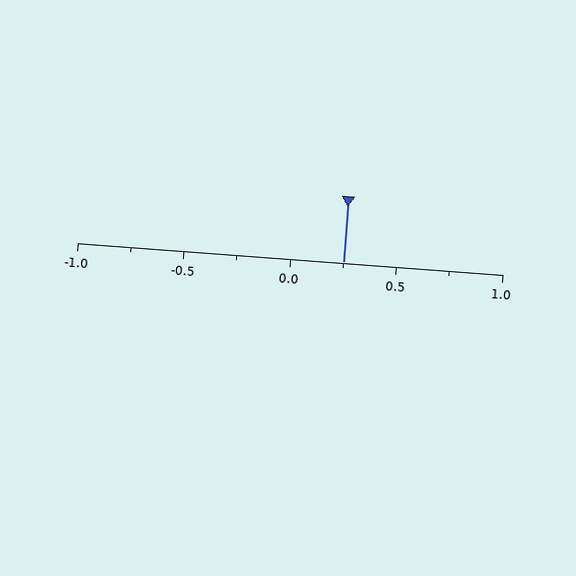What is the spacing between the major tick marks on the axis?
The major ticks are spaced 0.5 apart.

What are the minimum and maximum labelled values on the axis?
The axis runs from -1.0 to 1.0.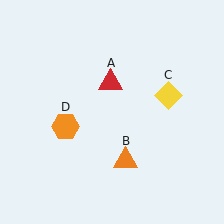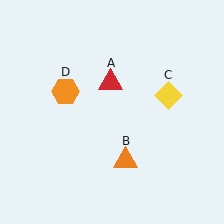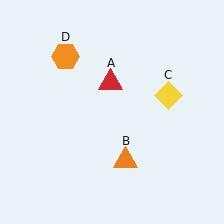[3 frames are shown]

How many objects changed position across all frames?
1 object changed position: orange hexagon (object D).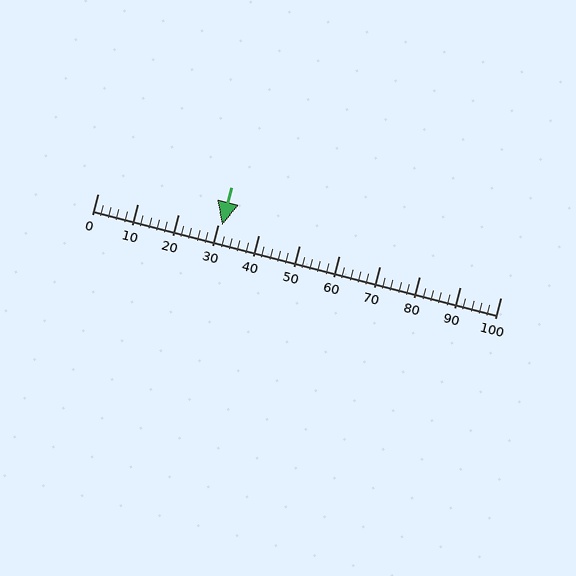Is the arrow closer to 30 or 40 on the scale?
The arrow is closer to 30.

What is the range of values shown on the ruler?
The ruler shows values from 0 to 100.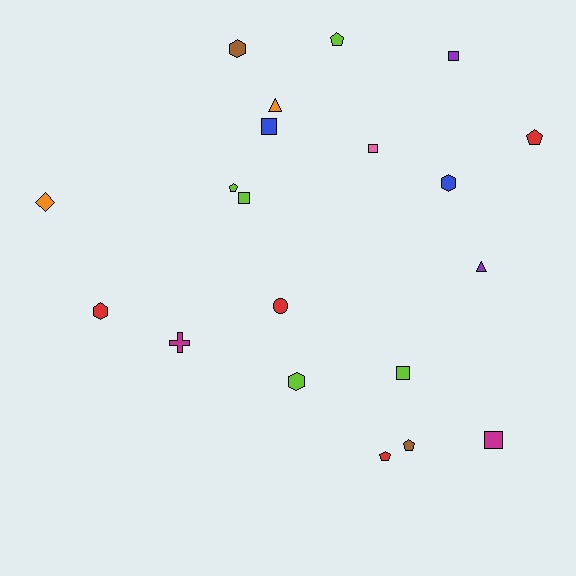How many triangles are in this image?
There are 2 triangles.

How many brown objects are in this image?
There are 2 brown objects.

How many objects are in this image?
There are 20 objects.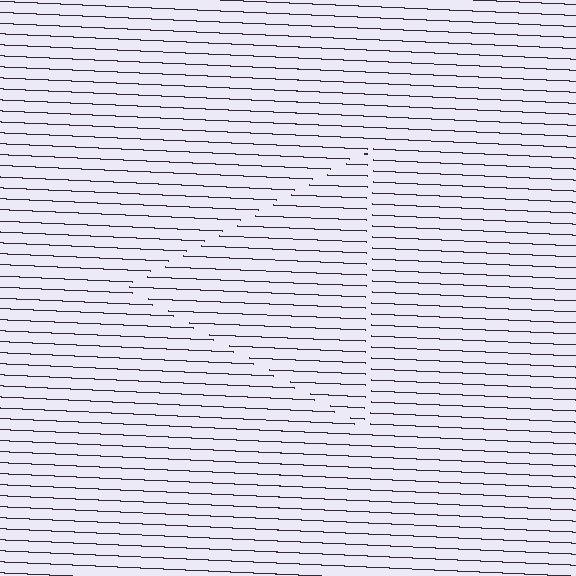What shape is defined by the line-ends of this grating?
An illusory triangle. The interior of the shape contains the same grating, shifted by half a period — the contour is defined by the phase discontinuity where line-ends from the inner and outer gratings abut.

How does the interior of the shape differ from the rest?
The interior of the shape contains the same grating, shifted by half a period — the contour is defined by the phase discontinuity where line-ends from the inner and outer gratings abut.